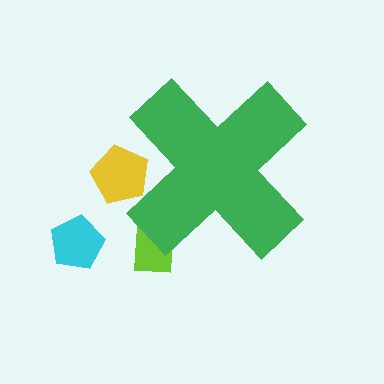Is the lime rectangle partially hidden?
Yes, the lime rectangle is partially hidden behind the green cross.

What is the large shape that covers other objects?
A green cross.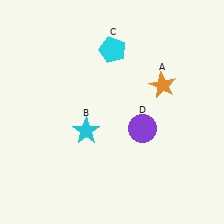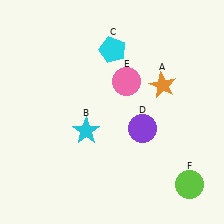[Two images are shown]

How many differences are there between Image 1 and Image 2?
There are 2 differences between the two images.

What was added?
A pink circle (E), a lime circle (F) were added in Image 2.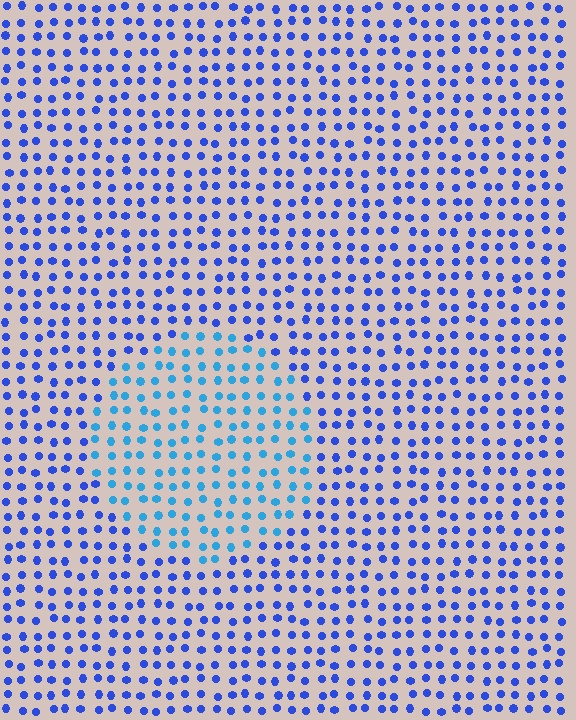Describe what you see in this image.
The image is filled with small blue elements in a uniform arrangement. A circle-shaped region is visible where the elements are tinted to a slightly different hue, forming a subtle color boundary.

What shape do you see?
I see a circle.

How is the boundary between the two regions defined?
The boundary is defined purely by a slight shift in hue (about 31 degrees). Spacing, size, and orientation are identical on both sides.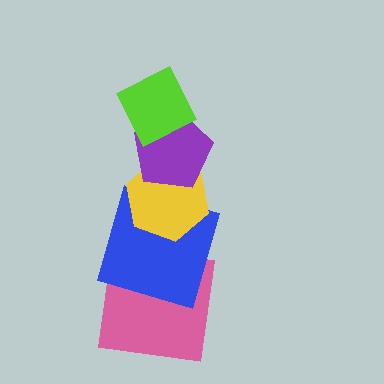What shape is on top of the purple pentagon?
The lime diamond is on top of the purple pentagon.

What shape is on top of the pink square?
The blue square is on top of the pink square.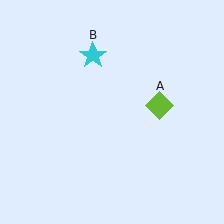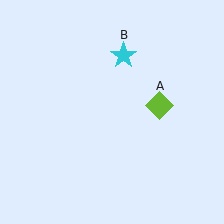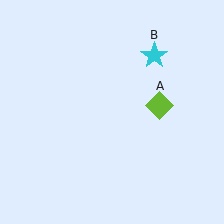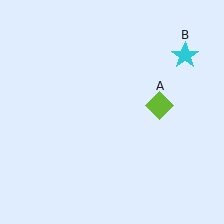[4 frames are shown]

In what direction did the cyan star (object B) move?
The cyan star (object B) moved right.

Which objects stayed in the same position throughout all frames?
Lime diamond (object A) remained stationary.